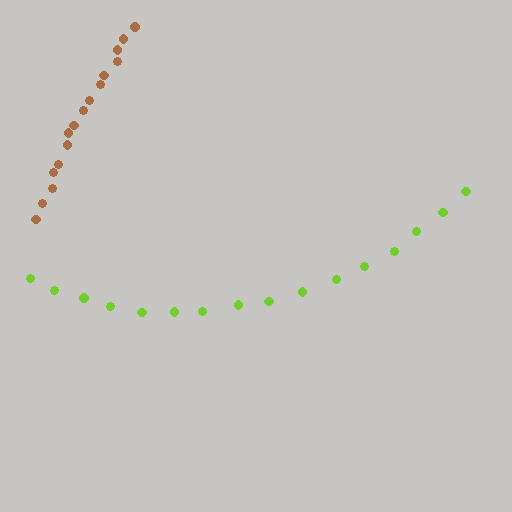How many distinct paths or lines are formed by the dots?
There are 2 distinct paths.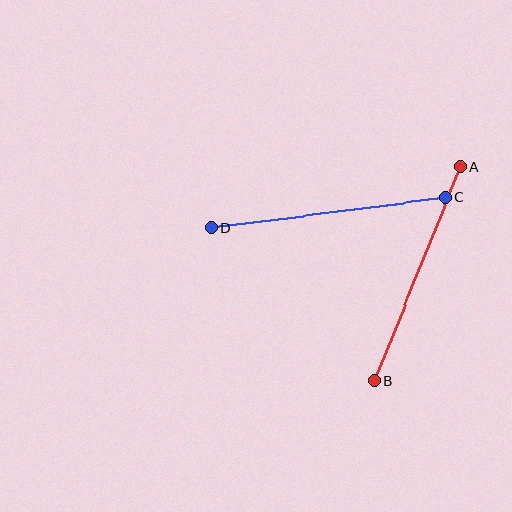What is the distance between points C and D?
The distance is approximately 237 pixels.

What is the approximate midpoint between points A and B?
The midpoint is at approximately (418, 274) pixels.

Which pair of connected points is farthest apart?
Points C and D are farthest apart.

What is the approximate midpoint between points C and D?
The midpoint is at approximately (328, 213) pixels.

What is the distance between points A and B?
The distance is approximately 230 pixels.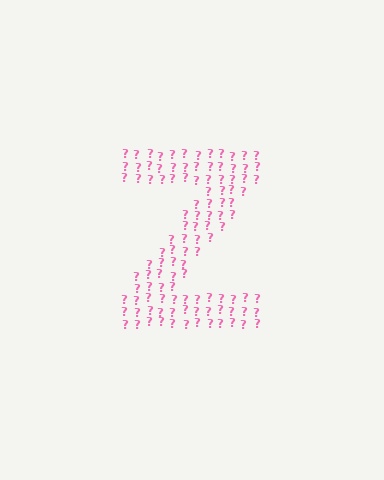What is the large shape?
The large shape is the letter Z.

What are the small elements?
The small elements are question marks.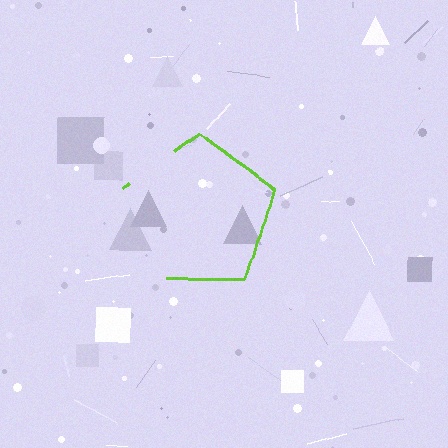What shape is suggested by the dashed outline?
The dashed outline suggests a pentagon.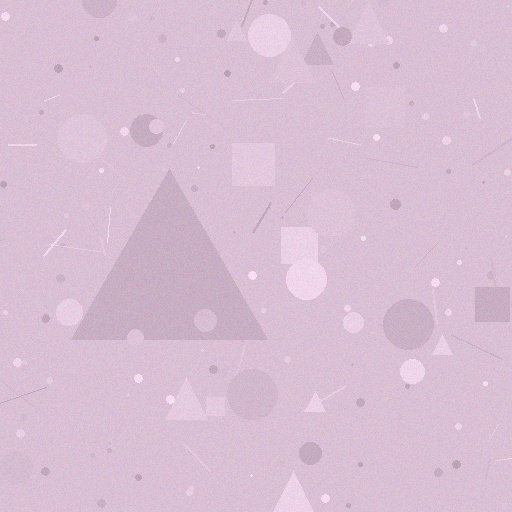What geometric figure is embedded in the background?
A triangle is embedded in the background.